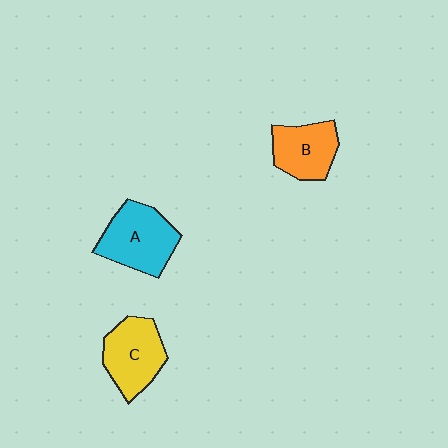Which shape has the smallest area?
Shape B (orange).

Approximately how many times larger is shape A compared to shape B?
Approximately 1.3 times.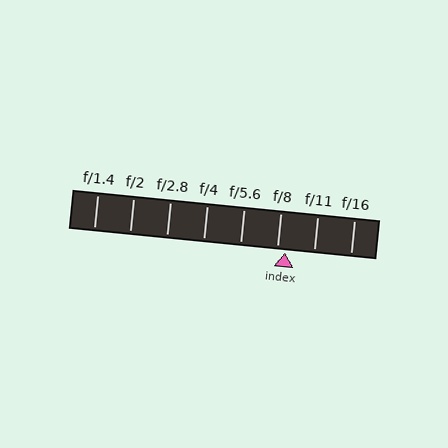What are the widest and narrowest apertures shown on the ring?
The widest aperture shown is f/1.4 and the narrowest is f/16.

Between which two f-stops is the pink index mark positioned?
The index mark is between f/8 and f/11.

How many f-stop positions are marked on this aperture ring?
There are 8 f-stop positions marked.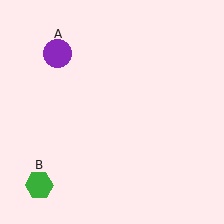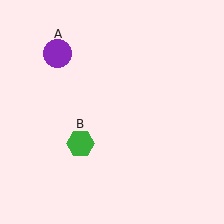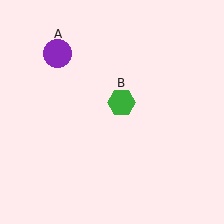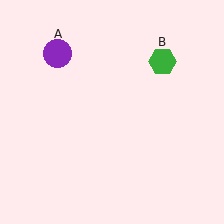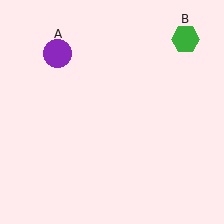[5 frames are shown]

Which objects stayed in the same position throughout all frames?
Purple circle (object A) remained stationary.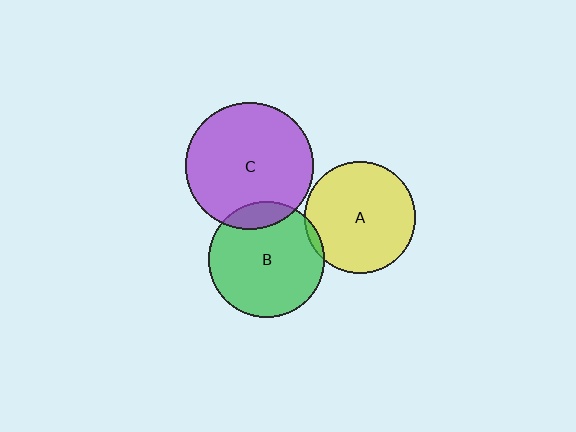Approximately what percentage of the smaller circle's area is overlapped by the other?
Approximately 15%.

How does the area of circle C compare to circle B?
Approximately 1.2 times.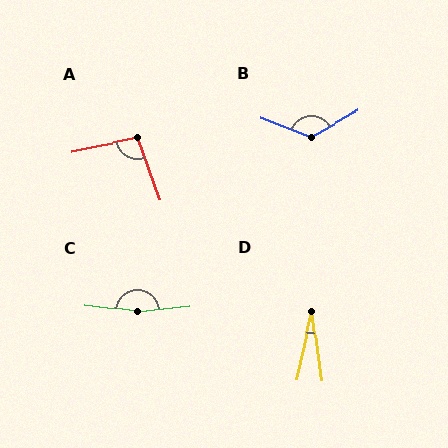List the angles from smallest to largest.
D (20°), A (98°), B (130°), C (166°).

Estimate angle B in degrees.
Approximately 130 degrees.